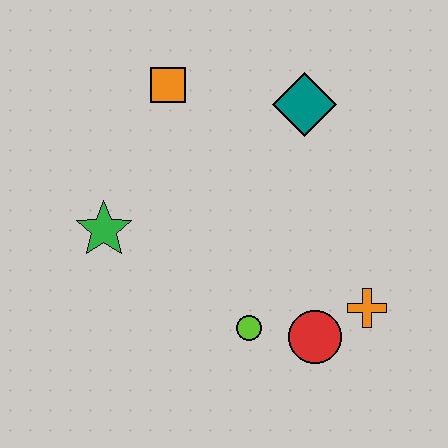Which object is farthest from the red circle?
The orange square is farthest from the red circle.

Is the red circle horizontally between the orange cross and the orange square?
Yes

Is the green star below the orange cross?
No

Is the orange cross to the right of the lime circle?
Yes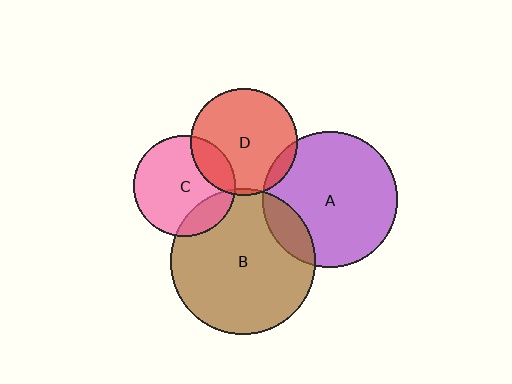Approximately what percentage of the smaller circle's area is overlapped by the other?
Approximately 5%.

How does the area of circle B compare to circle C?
Approximately 2.0 times.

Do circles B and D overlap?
Yes.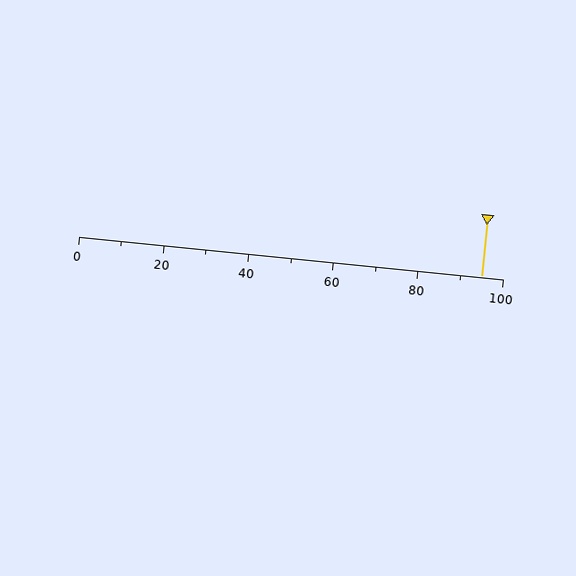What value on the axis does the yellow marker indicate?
The marker indicates approximately 95.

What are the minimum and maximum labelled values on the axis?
The axis runs from 0 to 100.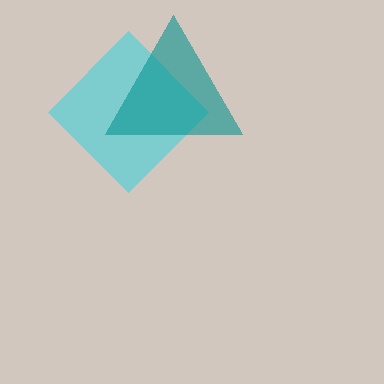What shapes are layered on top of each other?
The layered shapes are: a cyan diamond, a teal triangle.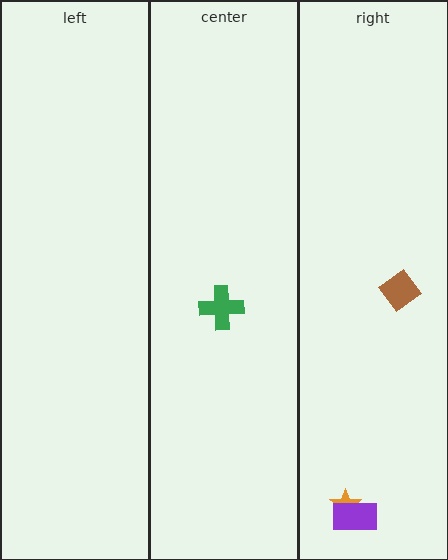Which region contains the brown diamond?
The right region.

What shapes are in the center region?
The green cross.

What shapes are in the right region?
The orange star, the brown diamond, the purple rectangle.